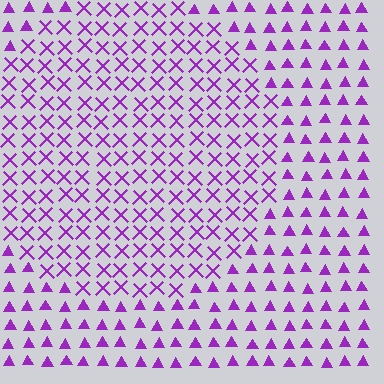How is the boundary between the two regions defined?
The boundary is defined by a change in element shape: X marks inside vs. triangles outside. All elements share the same color and spacing.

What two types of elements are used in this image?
The image uses X marks inside the circle region and triangles outside it.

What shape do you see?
I see a circle.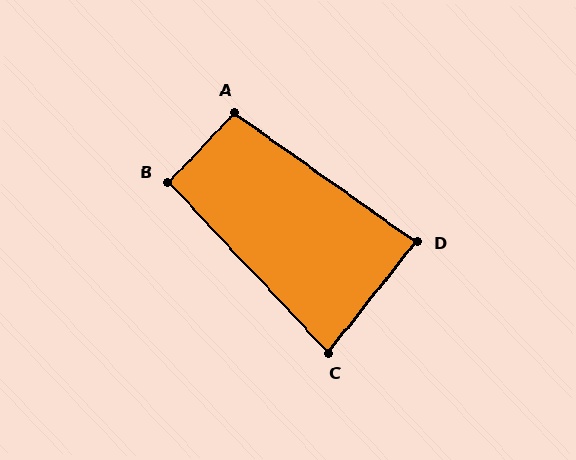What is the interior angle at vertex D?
Approximately 87 degrees (approximately right).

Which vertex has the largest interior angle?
A, at approximately 98 degrees.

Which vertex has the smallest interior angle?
C, at approximately 82 degrees.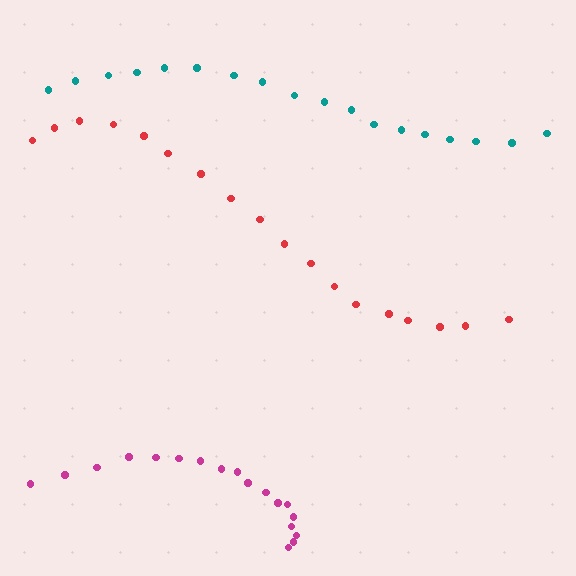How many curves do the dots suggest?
There are 3 distinct paths.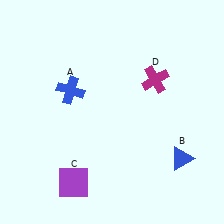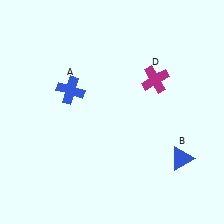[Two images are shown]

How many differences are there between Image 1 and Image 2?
There is 1 difference between the two images.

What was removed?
The purple square (C) was removed in Image 2.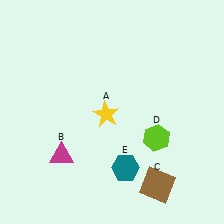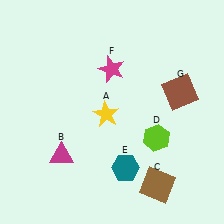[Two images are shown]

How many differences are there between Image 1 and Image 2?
There are 2 differences between the two images.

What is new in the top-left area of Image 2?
A magenta star (F) was added in the top-left area of Image 2.